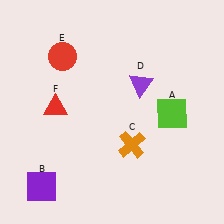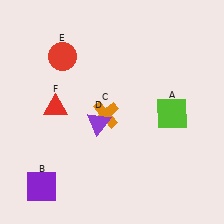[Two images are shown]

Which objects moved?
The objects that moved are: the orange cross (C), the purple triangle (D).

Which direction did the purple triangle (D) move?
The purple triangle (D) moved left.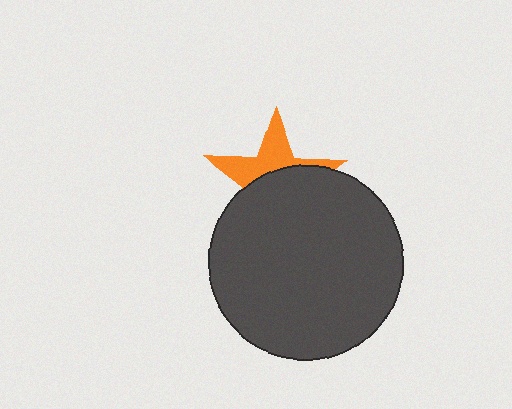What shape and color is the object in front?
The object in front is a dark gray circle.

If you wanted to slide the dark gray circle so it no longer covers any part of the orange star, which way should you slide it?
Slide it down — that is the most direct way to separate the two shapes.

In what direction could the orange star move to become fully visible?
The orange star could move up. That would shift it out from behind the dark gray circle entirely.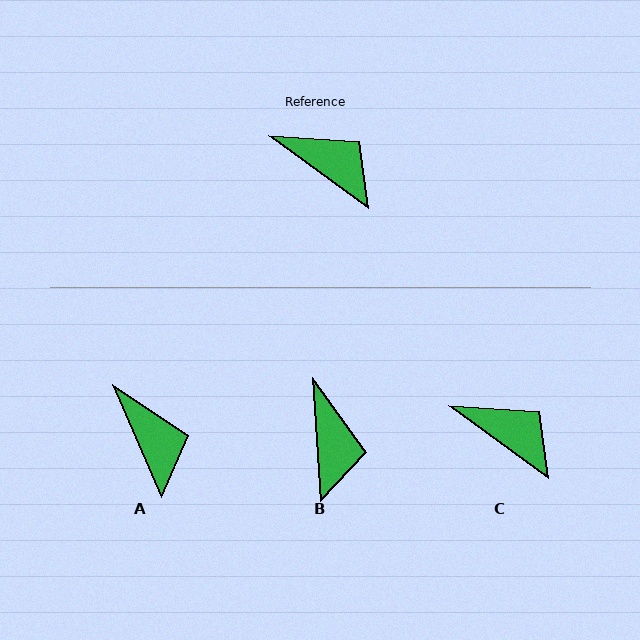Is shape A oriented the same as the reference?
No, it is off by about 31 degrees.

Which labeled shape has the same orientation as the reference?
C.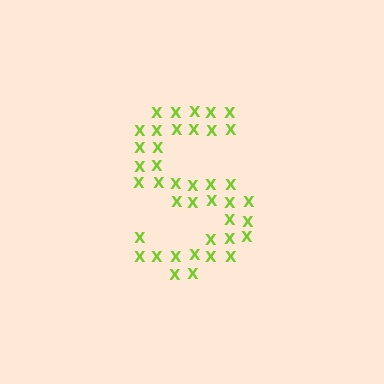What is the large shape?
The large shape is the letter S.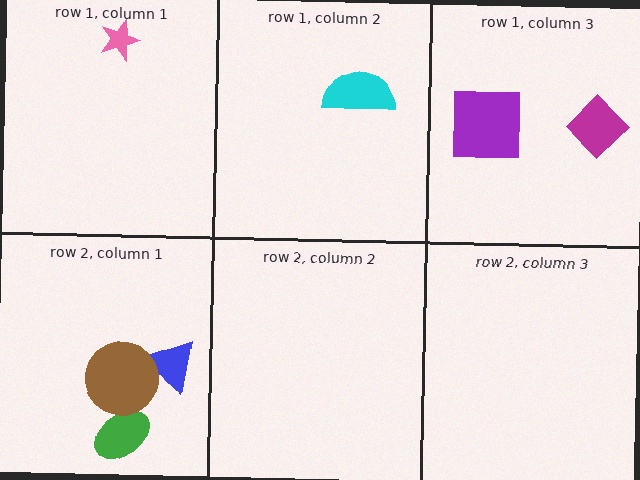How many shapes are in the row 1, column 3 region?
2.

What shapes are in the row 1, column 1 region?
The pink star.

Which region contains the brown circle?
The row 2, column 1 region.